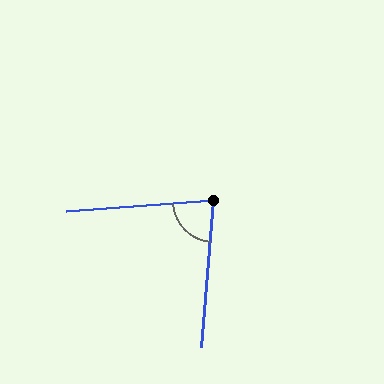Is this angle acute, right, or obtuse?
It is acute.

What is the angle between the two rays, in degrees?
Approximately 81 degrees.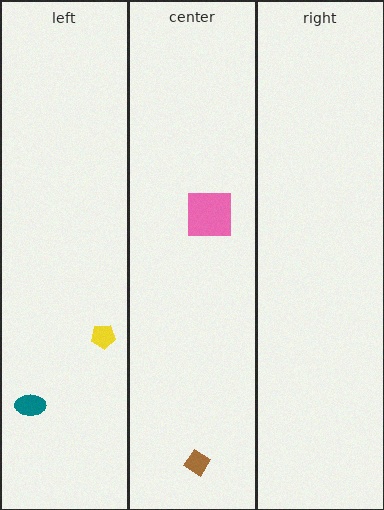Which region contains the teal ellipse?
The left region.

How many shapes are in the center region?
2.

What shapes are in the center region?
The brown diamond, the pink square.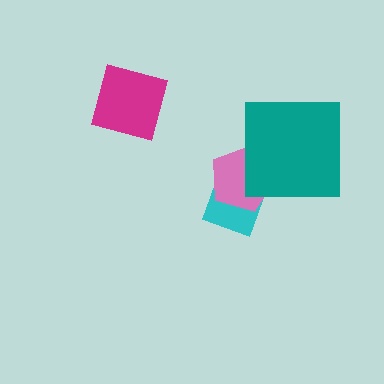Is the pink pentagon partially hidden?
Yes, it is partially covered by another shape.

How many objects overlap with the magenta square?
0 objects overlap with the magenta square.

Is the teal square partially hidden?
No, no other shape covers it.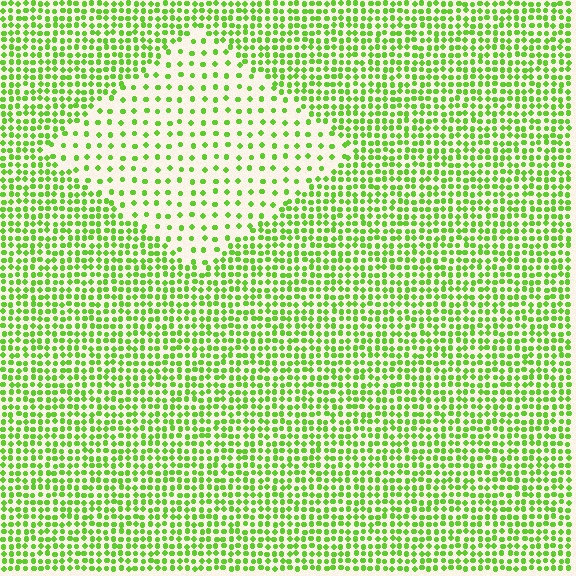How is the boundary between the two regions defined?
The boundary is defined by a change in element density (approximately 2.5x ratio). All elements are the same color, size, and shape.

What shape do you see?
I see a diamond.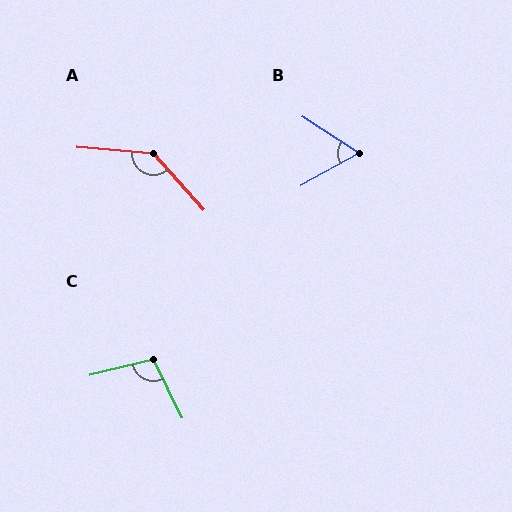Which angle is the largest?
A, at approximately 137 degrees.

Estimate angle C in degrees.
Approximately 102 degrees.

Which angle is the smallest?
B, at approximately 62 degrees.